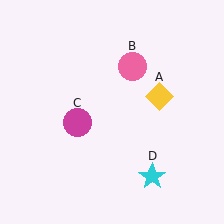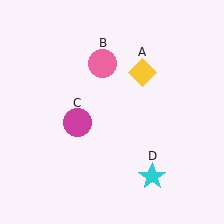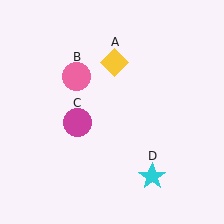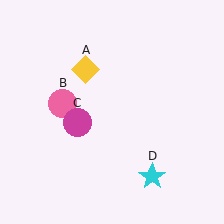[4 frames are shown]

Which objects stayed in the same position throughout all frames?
Magenta circle (object C) and cyan star (object D) remained stationary.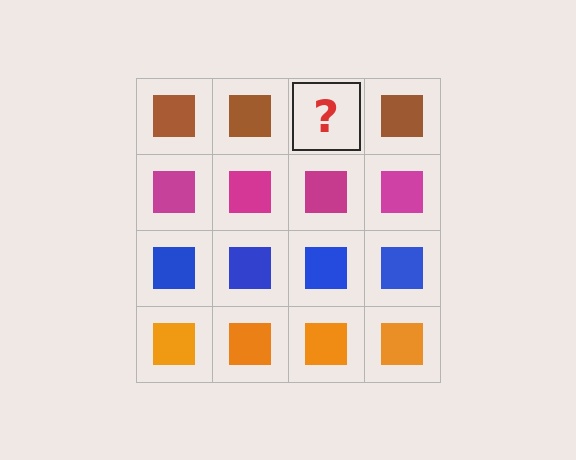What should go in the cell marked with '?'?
The missing cell should contain a brown square.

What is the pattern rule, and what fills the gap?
The rule is that each row has a consistent color. The gap should be filled with a brown square.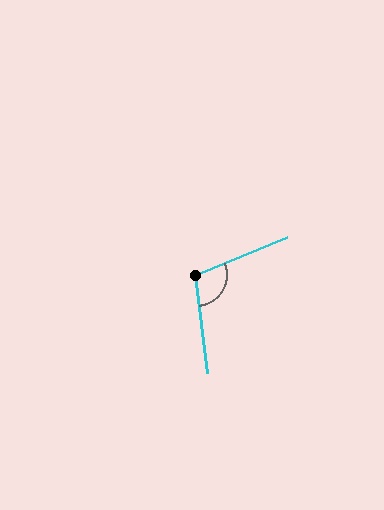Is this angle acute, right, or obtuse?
It is obtuse.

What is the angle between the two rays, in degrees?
Approximately 106 degrees.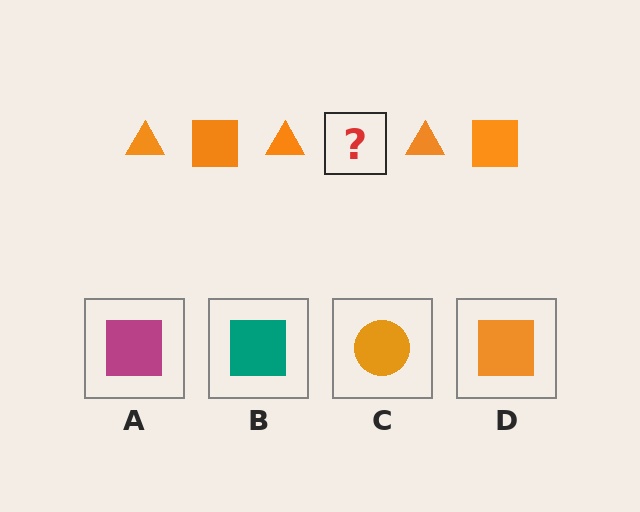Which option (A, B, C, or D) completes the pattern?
D.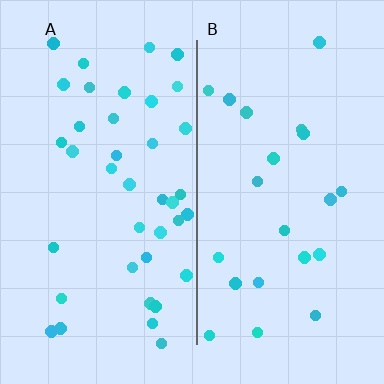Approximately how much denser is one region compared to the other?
Approximately 1.8× — region A over region B.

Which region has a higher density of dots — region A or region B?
A (the left).